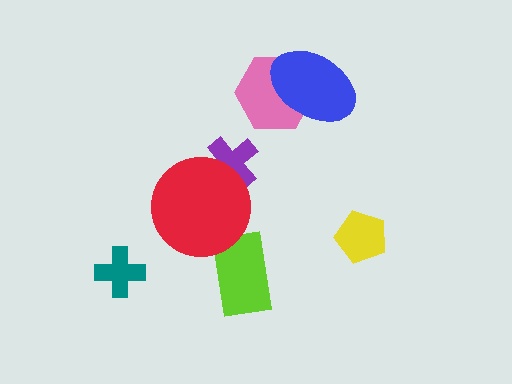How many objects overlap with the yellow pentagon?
0 objects overlap with the yellow pentagon.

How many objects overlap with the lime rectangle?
1 object overlaps with the lime rectangle.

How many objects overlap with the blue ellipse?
1 object overlaps with the blue ellipse.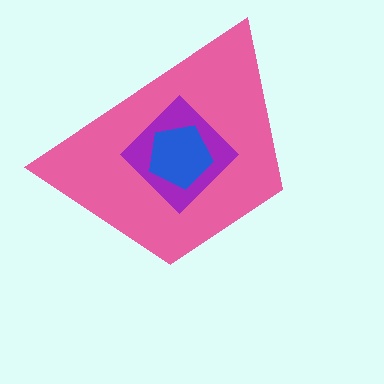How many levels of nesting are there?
3.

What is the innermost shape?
The blue pentagon.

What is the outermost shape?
The pink trapezoid.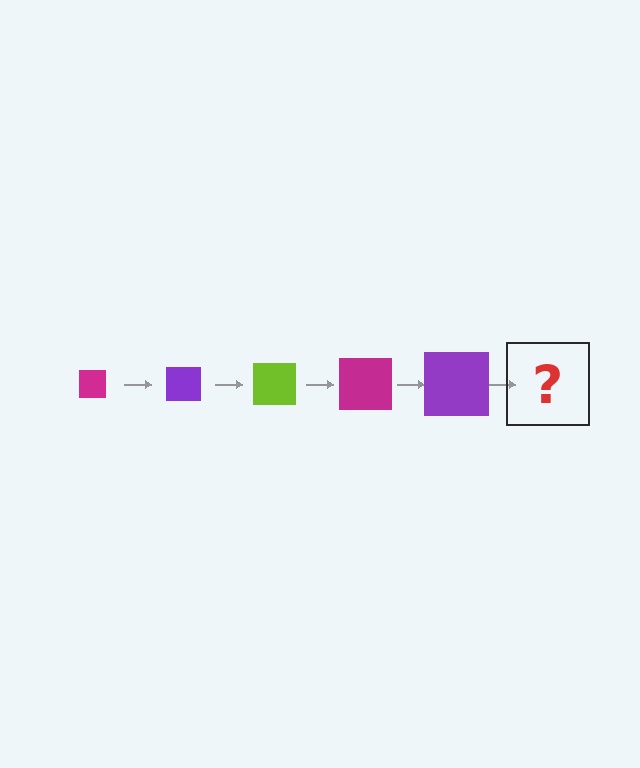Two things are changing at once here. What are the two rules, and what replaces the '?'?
The two rules are that the square grows larger each step and the color cycles through magenta, purple, and lime. The '?' should be a lime square, larger than the previous one.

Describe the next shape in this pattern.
It should be a lime square, larger than the previous one.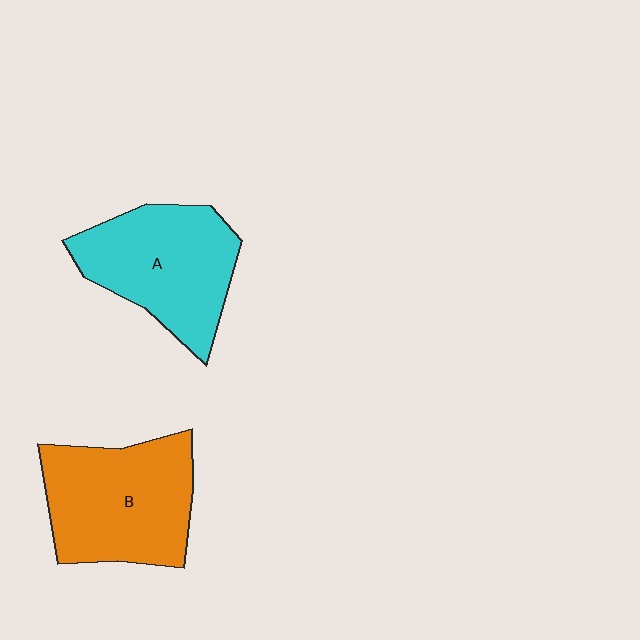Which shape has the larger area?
Shape B (orange).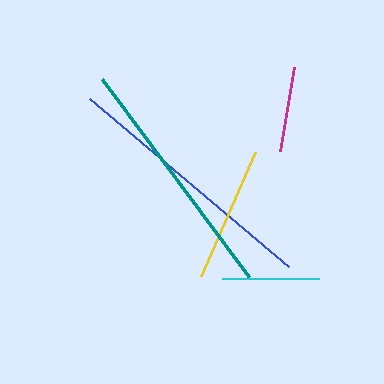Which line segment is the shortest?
The magenta line is the shortest at approximately 86 pixels.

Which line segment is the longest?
The blue line is the longest at approximately 262 pixels.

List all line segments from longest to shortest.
From longest to shortest: blue, teal, yellow, cyan, magenta.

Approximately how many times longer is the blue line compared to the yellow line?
The blue line is approximately 1.9 times the length of the yellow line.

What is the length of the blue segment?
The blue segment is approximately 262 pixels long.